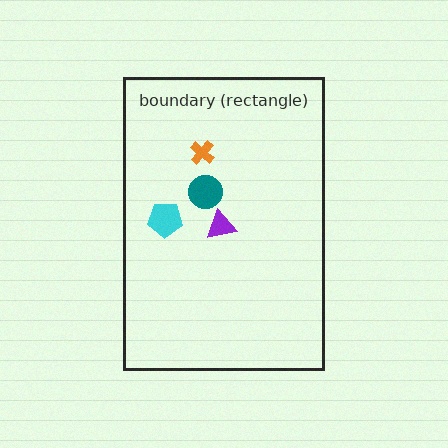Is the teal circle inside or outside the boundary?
Inside.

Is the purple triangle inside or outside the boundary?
Inside.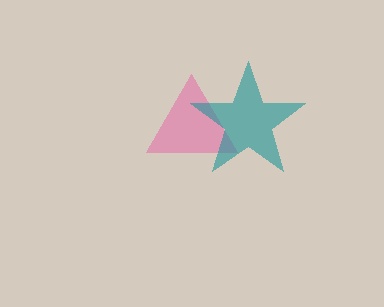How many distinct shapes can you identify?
There are 2 distinct shapes: a pink triangle, a teal star.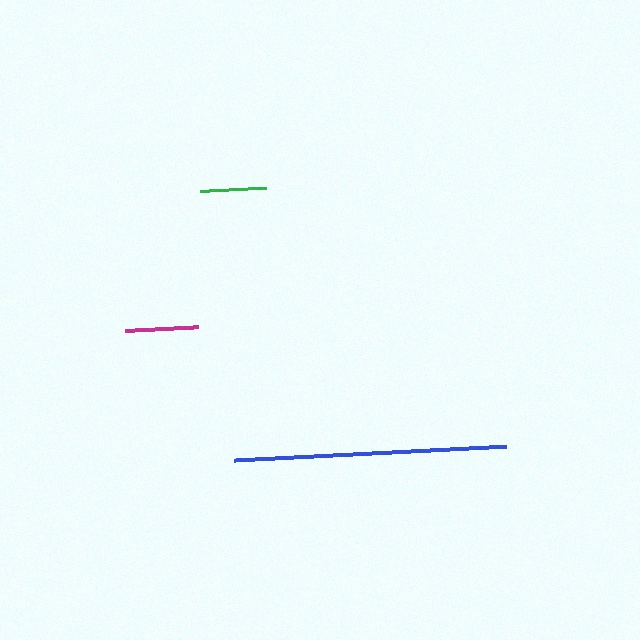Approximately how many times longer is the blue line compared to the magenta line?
The blue line is approximately 3.8 times the length of the magenta line.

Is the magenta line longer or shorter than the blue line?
The blue line is longer than the magenta line.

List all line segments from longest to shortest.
From longest to shortest: blue, magenta, green.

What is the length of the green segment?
The green segment is approximately 66 pixels long.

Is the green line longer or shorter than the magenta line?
The magenta line is longer than the green line.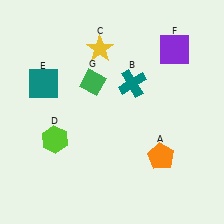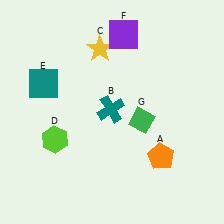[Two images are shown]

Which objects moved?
The objects that moved are: the teal cross (B), the purple square (F), the green diamond (G).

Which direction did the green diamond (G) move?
The green diamond (G) moved right.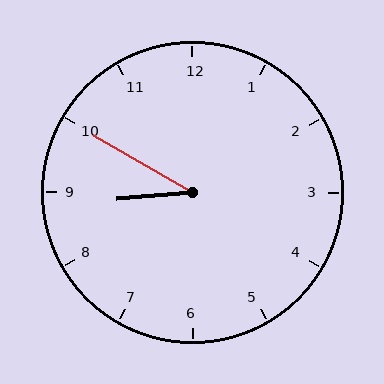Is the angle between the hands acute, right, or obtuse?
It is acute.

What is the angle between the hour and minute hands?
Approximately 35 degrees.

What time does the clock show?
8:50.